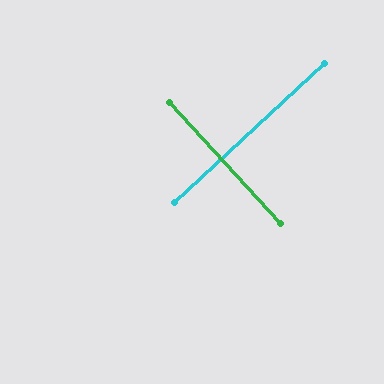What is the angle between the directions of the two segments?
Approximately 90 degrees.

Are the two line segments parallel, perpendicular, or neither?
Perpendicular — they meet at approximately 90°.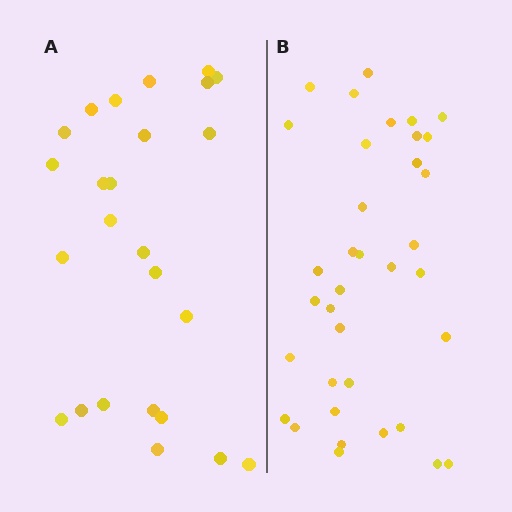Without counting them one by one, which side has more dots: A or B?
Region B (the right region) has more dots.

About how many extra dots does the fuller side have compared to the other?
Region B has roughly 12 or so more dots than region A.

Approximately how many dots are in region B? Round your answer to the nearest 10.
About 40 dots. (The exact count is 36, which rounds to 40.)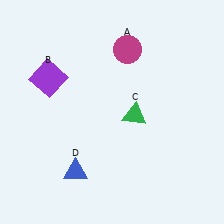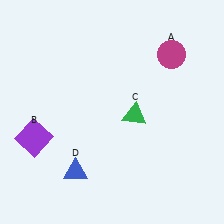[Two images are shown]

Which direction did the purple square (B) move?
The purple square (B) moved down.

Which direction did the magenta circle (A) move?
The magenta circle (A) moved right.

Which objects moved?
The objects that moved are: the magenta circle (A), the purple square (B).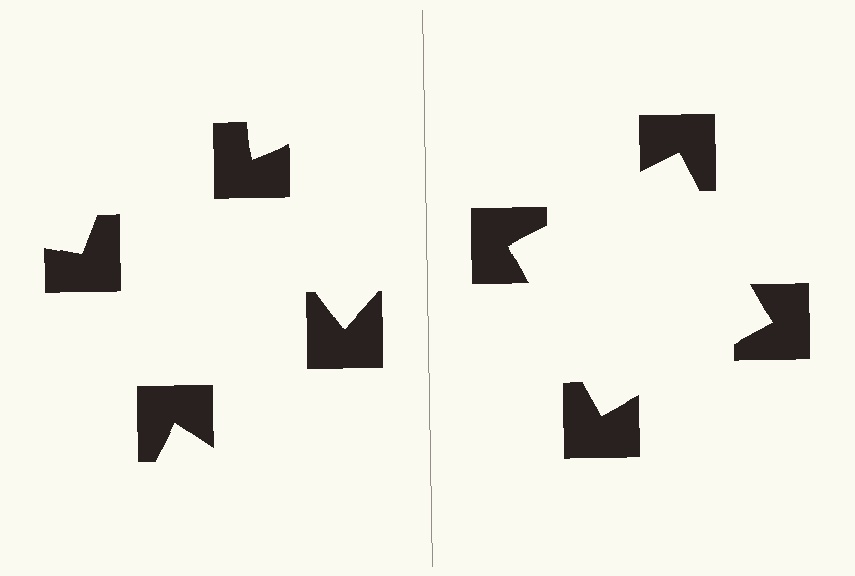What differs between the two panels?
The notched squares are positioned identically on both sides; only the wedge orientations differ. On the right they align to a square; on the left they are misaligned.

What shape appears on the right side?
An illusory square.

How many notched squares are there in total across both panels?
8 — 4 on each side.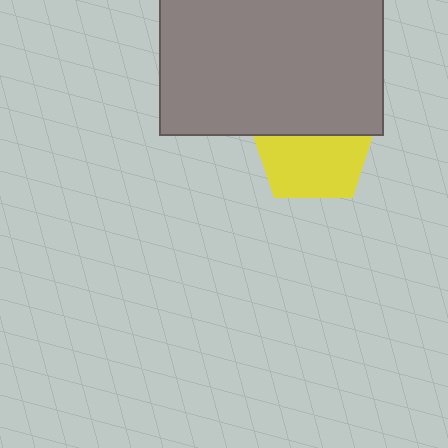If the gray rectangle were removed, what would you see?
You would see the complete yellow pentagon.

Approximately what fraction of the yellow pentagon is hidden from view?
Roughly 42% of the yellow pentagon is hidden behind the gray rectangle.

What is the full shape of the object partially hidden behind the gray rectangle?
The partially hidden object is a yellow pentagon.